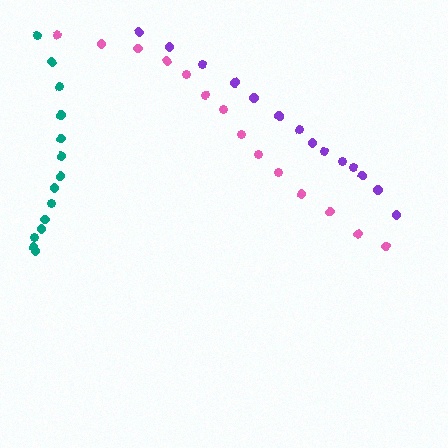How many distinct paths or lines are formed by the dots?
There are 3 distinct paths.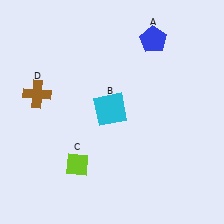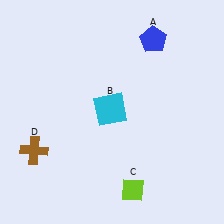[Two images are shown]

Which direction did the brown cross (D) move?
The brown cross (D) moved down.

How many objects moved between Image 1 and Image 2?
2 objects moved between the two images.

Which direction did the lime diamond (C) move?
The lime diamond (C) moved right.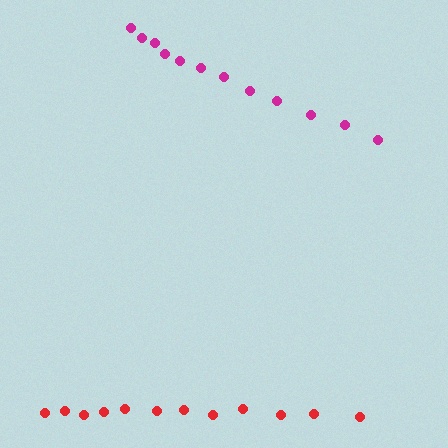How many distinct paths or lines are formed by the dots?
There are 2 distinct paths.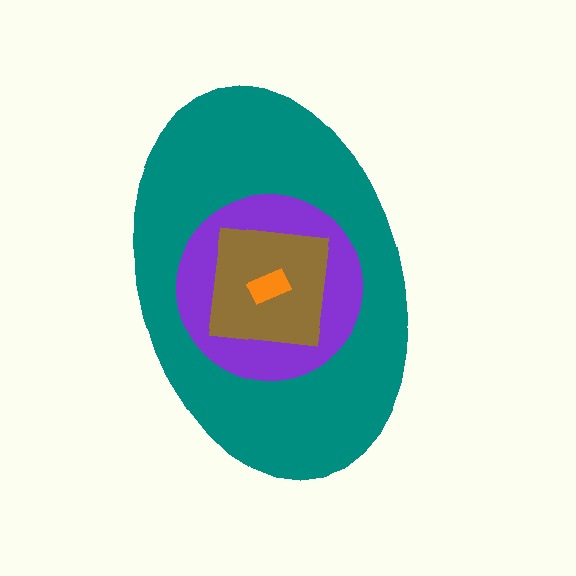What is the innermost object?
The orange rectangle.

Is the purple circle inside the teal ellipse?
Yes.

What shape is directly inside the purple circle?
The brown square.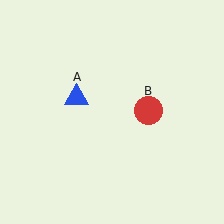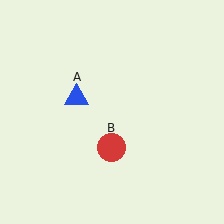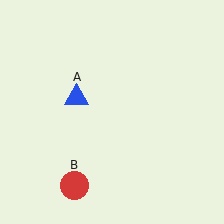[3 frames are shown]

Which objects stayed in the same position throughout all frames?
Blue triangle (object A) remained stationary.